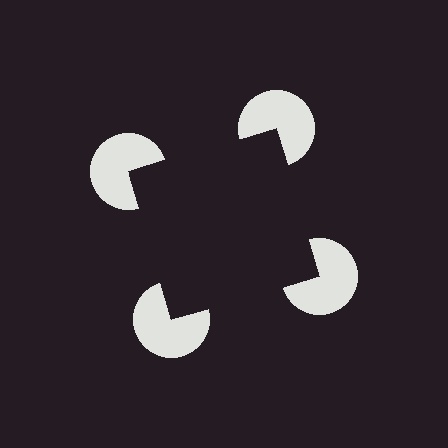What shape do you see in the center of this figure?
An illusory square — its edges are inferred from the aligned wedge cuts in the pac-man discs, not physically drawn.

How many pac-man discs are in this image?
There are 4 — one at each vertex of the illusory square.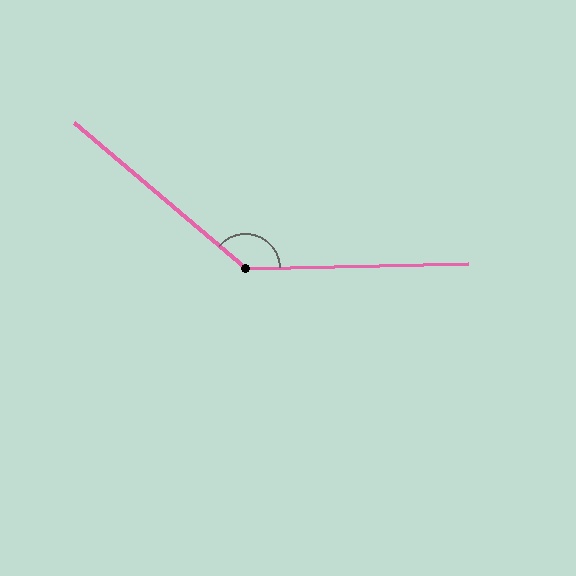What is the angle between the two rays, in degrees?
Approximately 139 degrees.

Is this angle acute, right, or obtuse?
It is obtuse.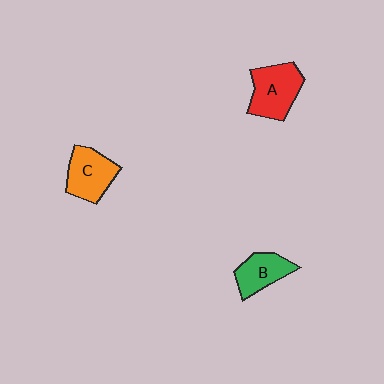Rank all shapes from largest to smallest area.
From largest to smallest: A (red), C (orange), B (green).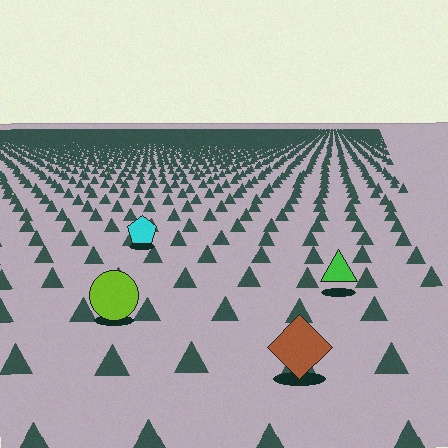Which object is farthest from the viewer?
The cyan pentagon is farthest from the viewer. It appears smaller and the ground texture around it is denser.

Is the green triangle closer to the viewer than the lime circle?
No. The lime circle is closer — you can tell from the texture gradient: the ground texture is coarser near it.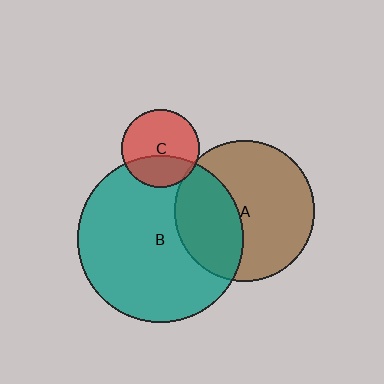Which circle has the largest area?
Circle B (teal).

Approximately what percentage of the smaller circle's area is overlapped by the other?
Approximately 5%.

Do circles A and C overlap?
Yes.